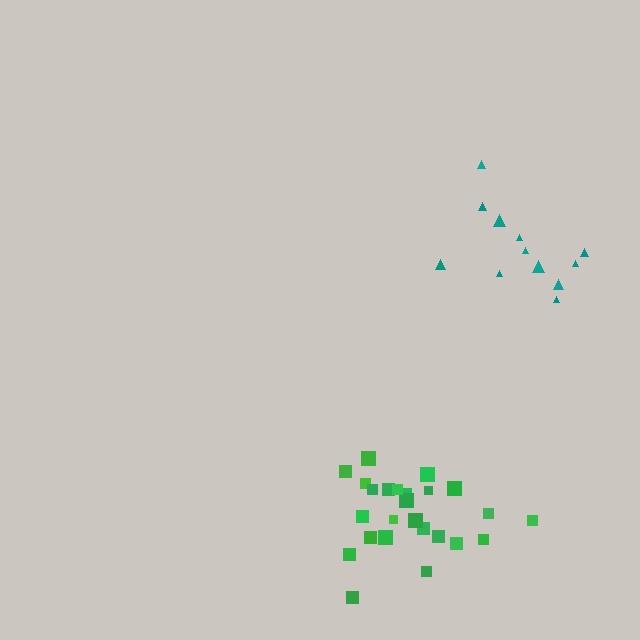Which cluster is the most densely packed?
Green.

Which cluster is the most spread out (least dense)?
Teal.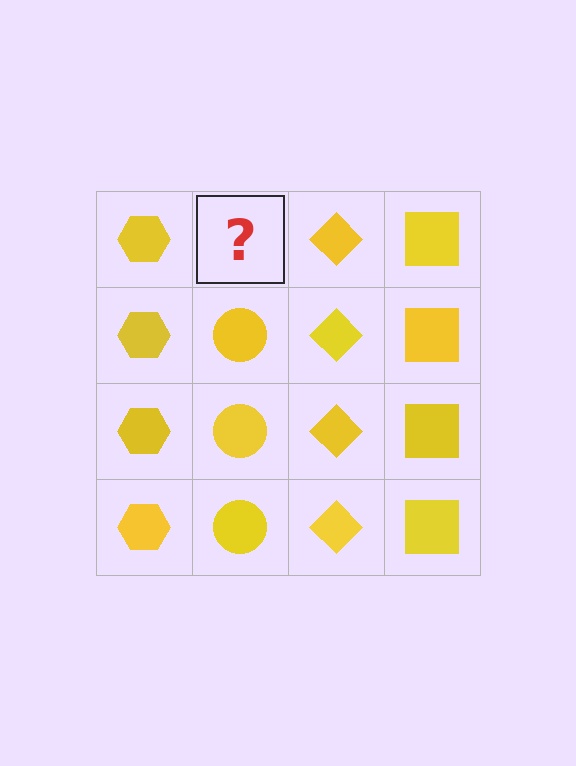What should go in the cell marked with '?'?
The missing cell should contain a yellow circle.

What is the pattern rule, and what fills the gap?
The rule is that each column has a consistent shape. The gap should be filled with a yellow circle.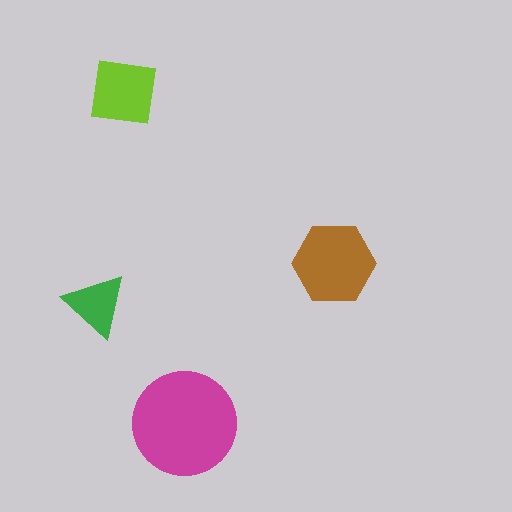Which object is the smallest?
The green triangle.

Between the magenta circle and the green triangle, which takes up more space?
The magenta circle.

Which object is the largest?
The magenta circle.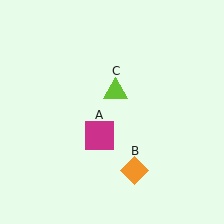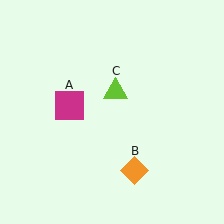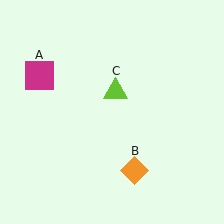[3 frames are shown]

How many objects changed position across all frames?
1 object changed position: magenta square (object A).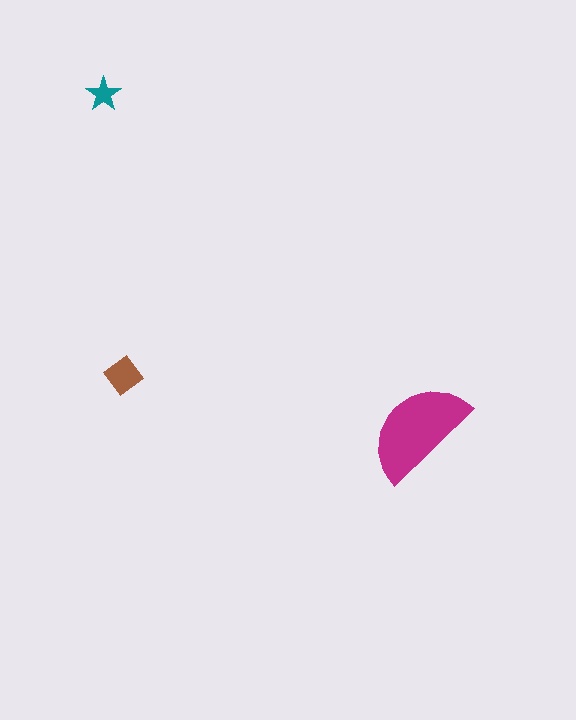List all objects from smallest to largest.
The teal star, the brown diamond, the magenta semicircle.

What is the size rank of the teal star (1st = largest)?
3rd.